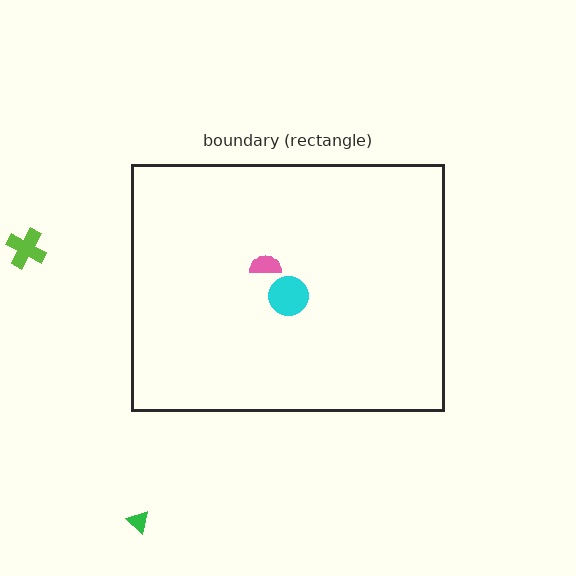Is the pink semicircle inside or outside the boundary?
Inside.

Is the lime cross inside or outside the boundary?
Outside.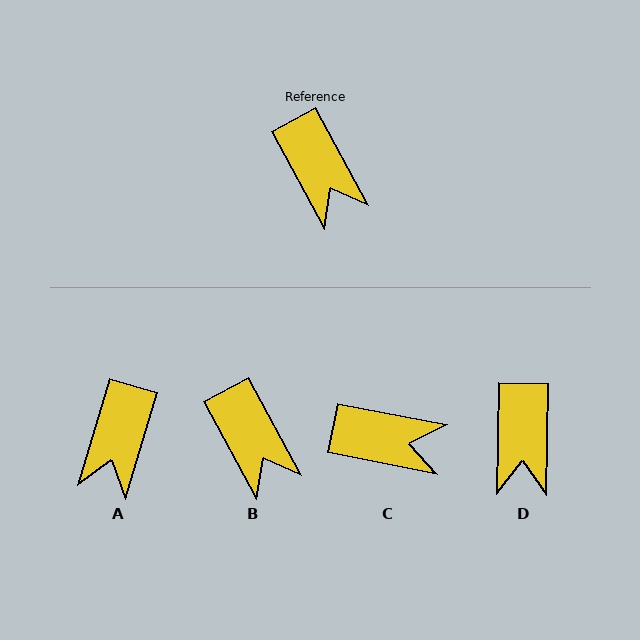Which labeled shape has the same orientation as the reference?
B.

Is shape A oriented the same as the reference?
No, it is off by about 45 degrees.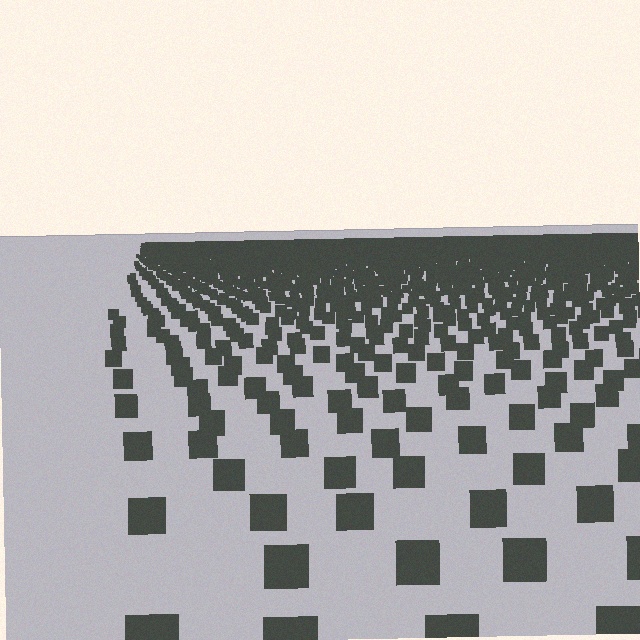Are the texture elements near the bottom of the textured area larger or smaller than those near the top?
Larger. Near the bottom, elements are closer to the viewer and appear at a bigger on-screen size.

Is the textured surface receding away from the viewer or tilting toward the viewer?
The surface is receding away from the viewer. Texture elements get smaller and denser toward the top.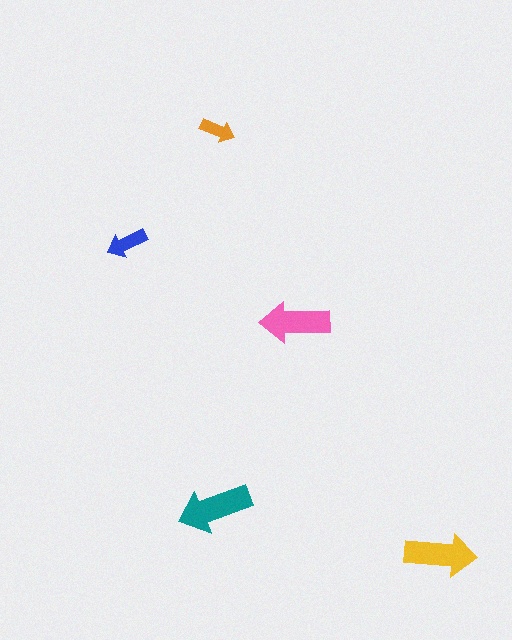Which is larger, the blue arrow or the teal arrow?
The teal one.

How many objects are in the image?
There are 5 objects in the image.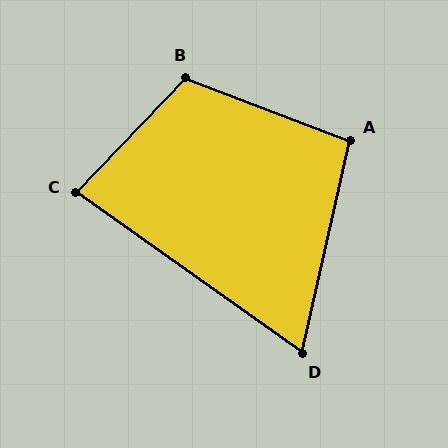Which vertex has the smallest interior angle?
D, at approximately 67 degrees.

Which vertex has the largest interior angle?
B, at approximately 113 degrees.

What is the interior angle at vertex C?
Approximately 82 degrees (acute).